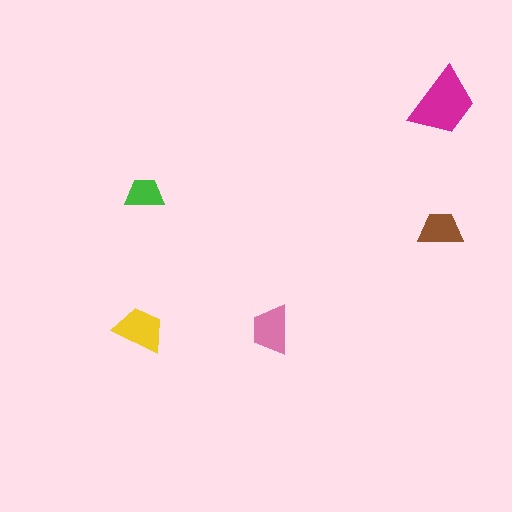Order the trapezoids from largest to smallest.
the magenta one, the yellow one, the pink one, the brown one, the green one.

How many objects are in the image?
There are 5 objects in the image.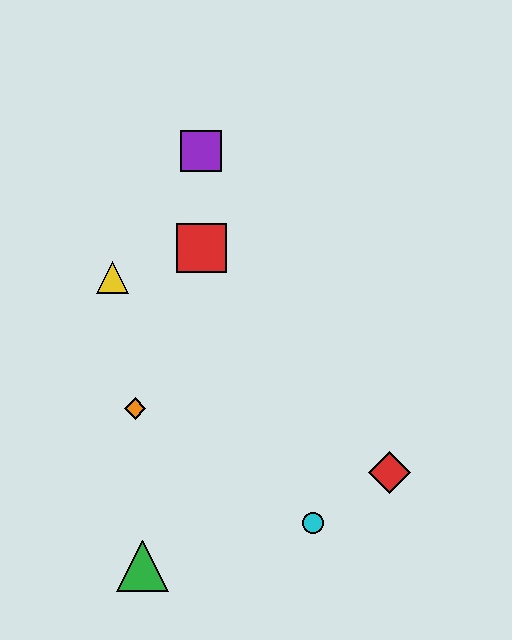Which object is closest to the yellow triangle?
The red square is closest to the yellow triangle.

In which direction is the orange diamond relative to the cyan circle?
The orange diamond is to the left of the cyan circle.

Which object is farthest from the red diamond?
The purple square is farthest from the red diamond.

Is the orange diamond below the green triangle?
No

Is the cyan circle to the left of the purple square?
No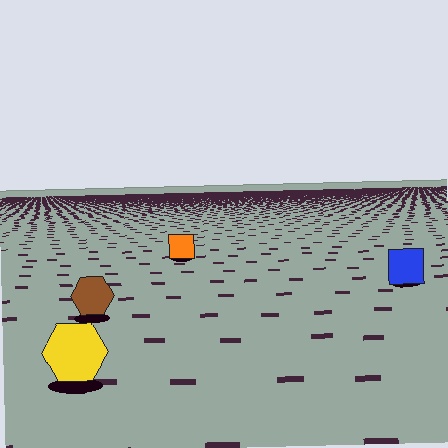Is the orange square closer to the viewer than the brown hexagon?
No. The brown hexagon is closer — you can tell from the texture gradient: the ground texture is coarser near it.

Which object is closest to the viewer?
The yellow hexagon is closest. The texture marks near it are larger and more spread out.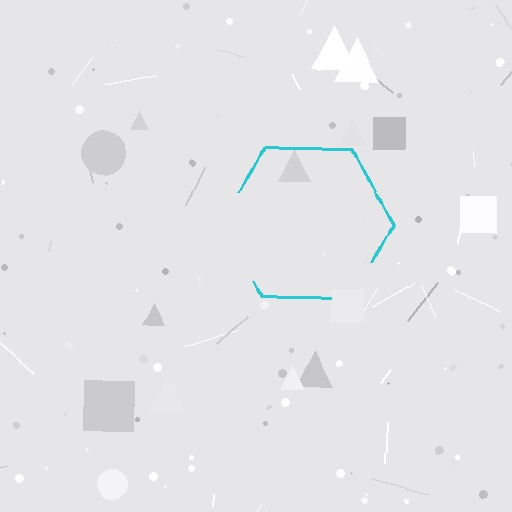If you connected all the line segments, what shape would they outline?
They would outline a hexagon.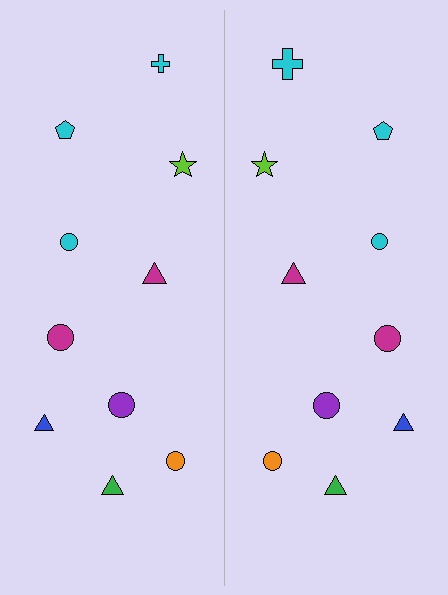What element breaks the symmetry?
The cyan cross on the right side has a different size than its mirror counterpart.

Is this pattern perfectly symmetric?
No, the pattern is not perfectly symmetric. The cyan cross on the right side has a different size than its mirror counterpart.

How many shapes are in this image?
There are 20 shapes in this image.